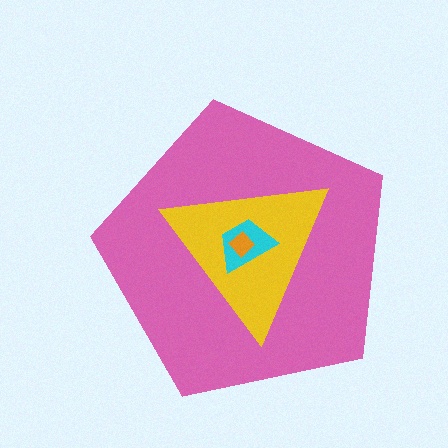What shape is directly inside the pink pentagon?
The yellow triangle.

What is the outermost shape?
The pink pentagon.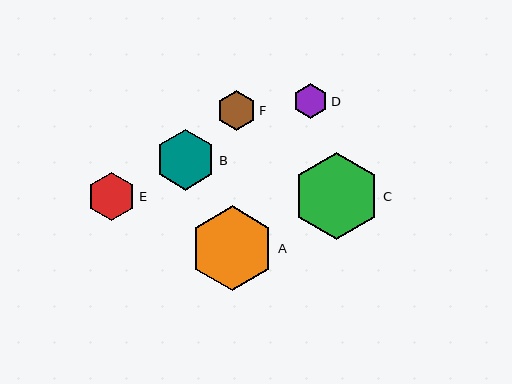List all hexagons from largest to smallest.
From largest to smallest: C, A, B, E, F, D.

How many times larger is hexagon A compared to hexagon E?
Hexagon A is approximately 1.8 times the size of hexagon E.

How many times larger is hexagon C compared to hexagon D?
Hexagon C is approximately 2.5 times the size of hexagon D.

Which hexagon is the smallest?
Hexagon D is the smallest with a size of approximately 35 pixels.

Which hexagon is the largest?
Hexagon C is the largest with a size of approximately 87 pixels.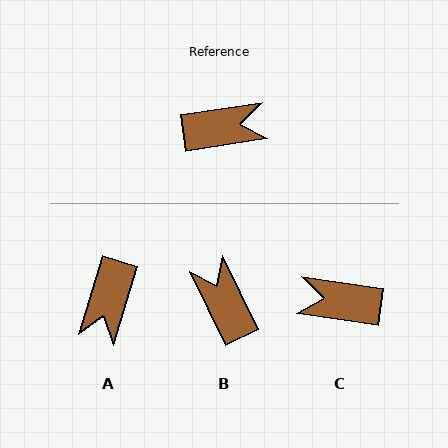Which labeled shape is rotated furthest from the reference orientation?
C, about 163 degrees away.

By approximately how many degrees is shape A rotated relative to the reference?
Approximately 115 degrees clockwise.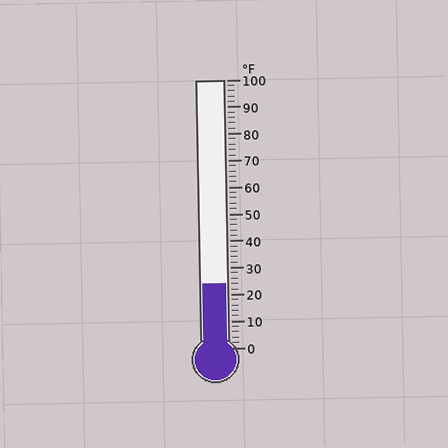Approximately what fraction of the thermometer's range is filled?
The thermometer is filled to approximately 25% of its range.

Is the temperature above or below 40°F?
The temperature is below 40°F.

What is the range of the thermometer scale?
The thermometer scale ranges from 0°F to 100°F.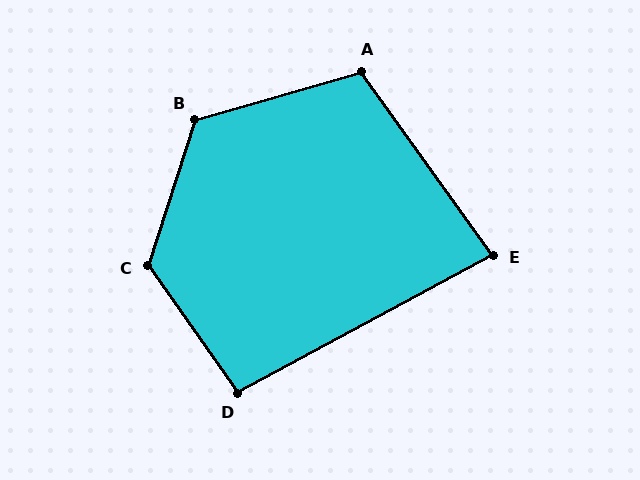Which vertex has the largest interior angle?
C, at approximately 127 degrees.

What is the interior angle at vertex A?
Approximately 109 degrees (obtuse).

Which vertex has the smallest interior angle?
E, at approximately 83 degrees.